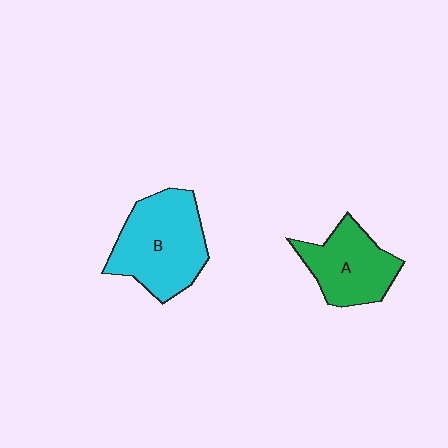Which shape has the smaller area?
Shape A (green).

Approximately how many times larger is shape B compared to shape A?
Approximately 1.3 times.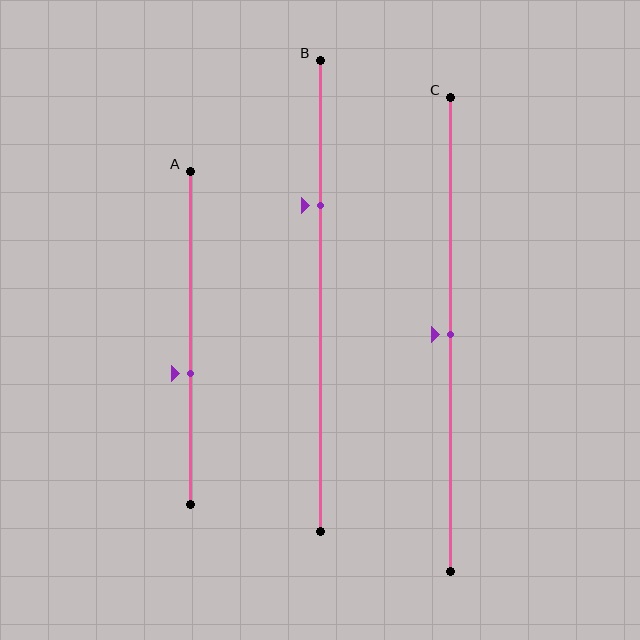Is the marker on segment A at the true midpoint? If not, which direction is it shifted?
No, the marker on segment A is shifted downward by about 11% of the segment length.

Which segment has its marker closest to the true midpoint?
Segment C has its marker closest to the true midpoint.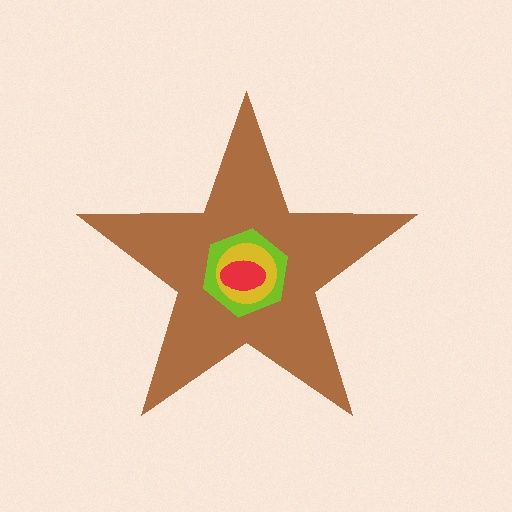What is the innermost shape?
The red ellipse.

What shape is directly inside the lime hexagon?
The yellow circle.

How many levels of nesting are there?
4.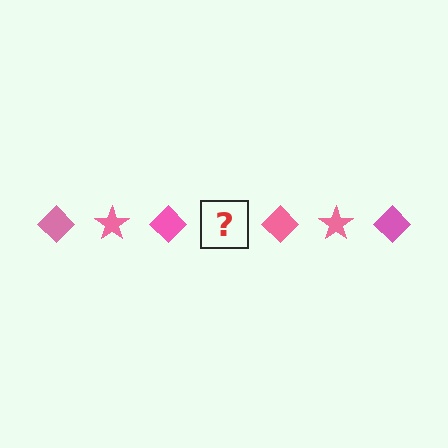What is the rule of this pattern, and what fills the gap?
The rule is that the pattern cycles through diamond, star shapes in pink. The gap should be filled with a pink star.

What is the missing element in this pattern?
The missing element is a pink star.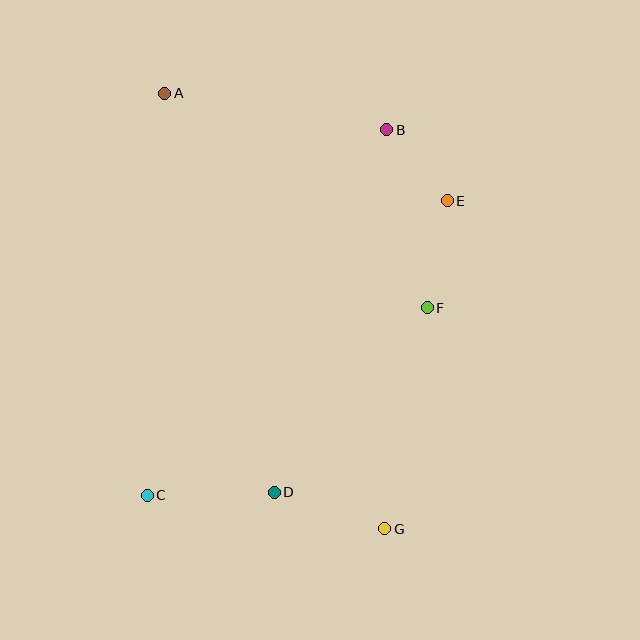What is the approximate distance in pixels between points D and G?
The distance between D and G is approximately 117 pixels.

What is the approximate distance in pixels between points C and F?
The distance between C and F is approximately 337 pixels.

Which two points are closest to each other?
Points B and E are closest to each other.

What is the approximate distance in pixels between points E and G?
The distance between E and G is approximately 334 pixels.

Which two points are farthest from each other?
Points A and G are farthest from each other.